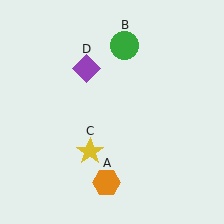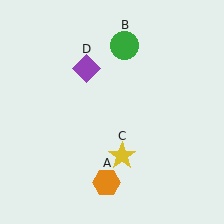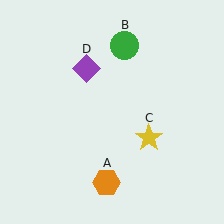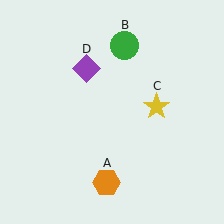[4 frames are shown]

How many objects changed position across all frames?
1 object changed position: yellow star (object C).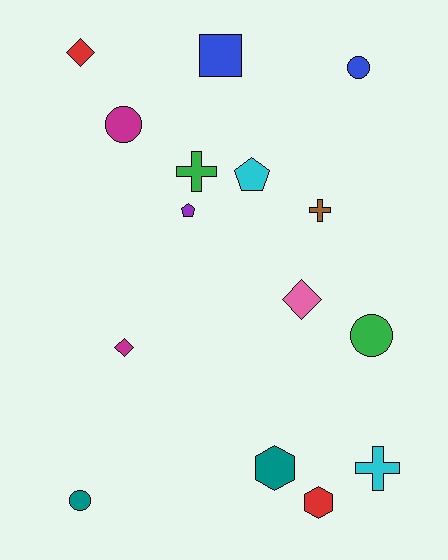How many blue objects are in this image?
There are 2 blue objects.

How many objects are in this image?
There are 15 objects.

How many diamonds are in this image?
There are 3 diamonds.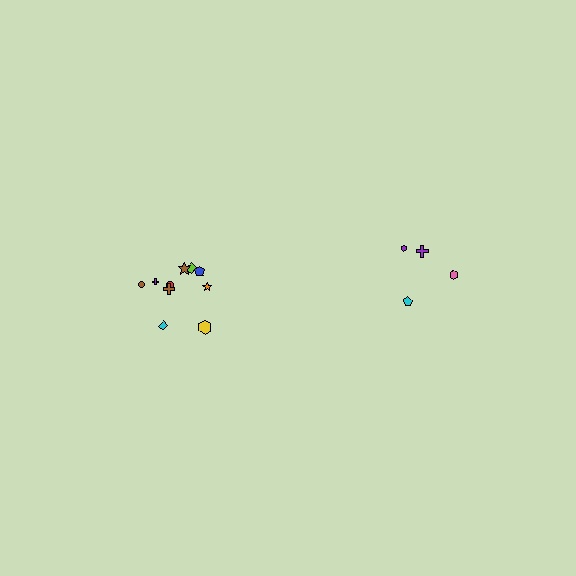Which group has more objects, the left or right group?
The left group.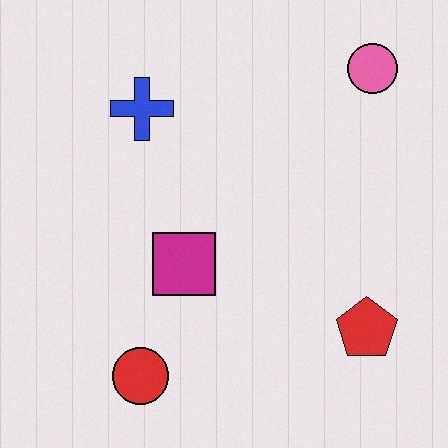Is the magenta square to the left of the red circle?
No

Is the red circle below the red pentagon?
Yes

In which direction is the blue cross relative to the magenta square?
The blue cross is above the magenta square.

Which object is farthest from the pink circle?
The red circle is farthest from the pink circle.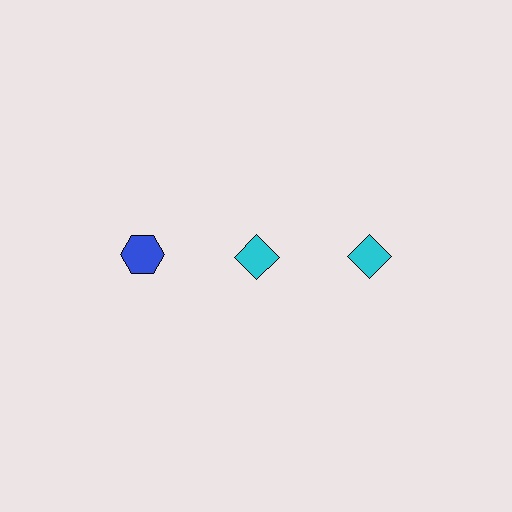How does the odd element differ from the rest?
It differs in both color (blue instead of cyan) and shape (hexagon instead of diamond).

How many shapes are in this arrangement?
There are 3 shapes arranged in a grid pattern.